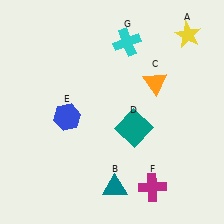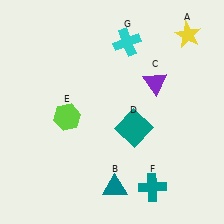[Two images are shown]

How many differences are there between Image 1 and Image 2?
There are 3 differences between the two images.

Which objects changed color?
C changed from orange to purple. E changed from blue to lime. F changed from magenta to teal.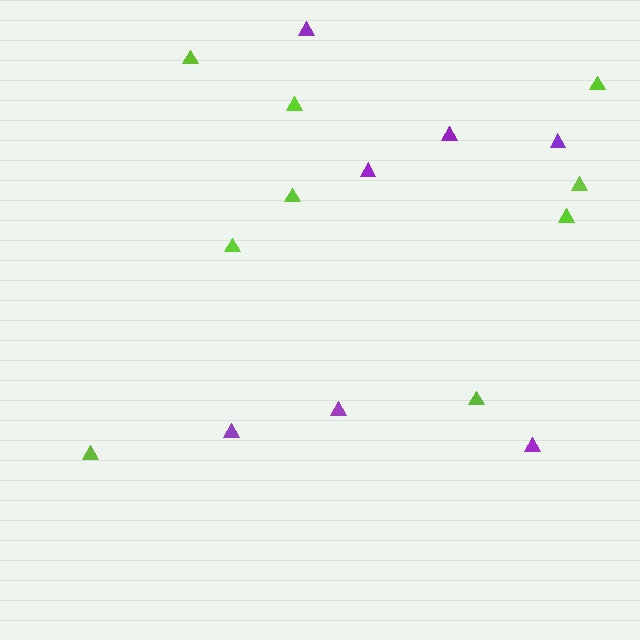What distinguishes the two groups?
There are 2 groups: one group of purple triangles (7) and one group of lime triangles (9).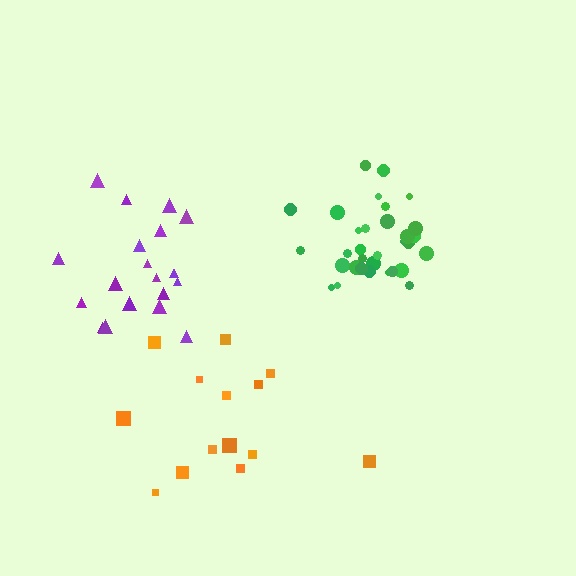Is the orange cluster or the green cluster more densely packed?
Green.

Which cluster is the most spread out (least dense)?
Orange.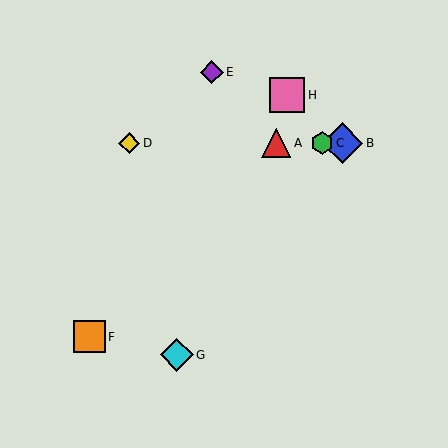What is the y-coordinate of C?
Object C is at y≈143.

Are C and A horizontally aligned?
Yes, both are at y≈143.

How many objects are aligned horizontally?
4 objects (A, B, C, D) are aligned horizontally.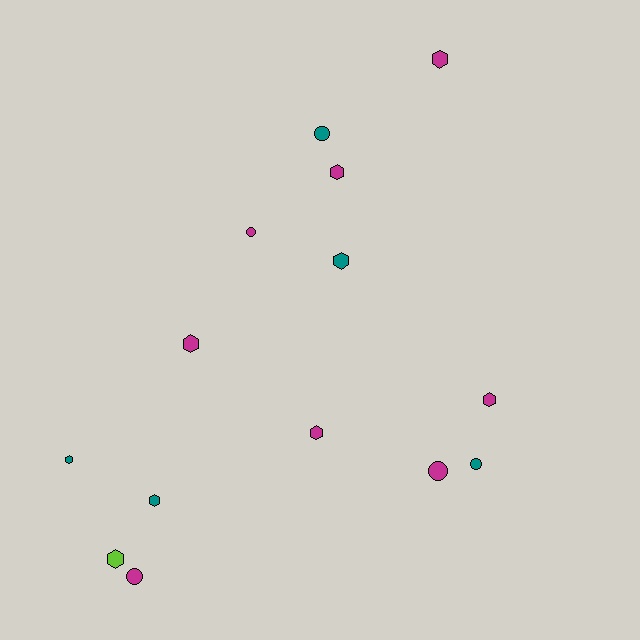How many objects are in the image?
There are 14 objects.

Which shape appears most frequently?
Hexagon, with 9 objects.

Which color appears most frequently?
Magenta, with 8 objects.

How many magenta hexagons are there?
There are 5 magenta hexagons.